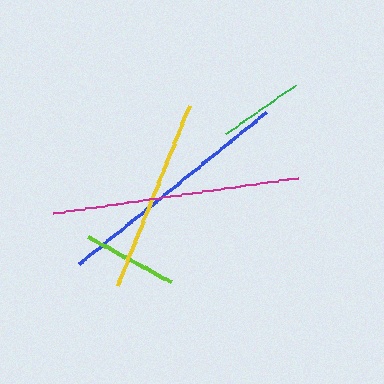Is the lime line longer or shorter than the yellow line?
The yellow line is longer than the lime line.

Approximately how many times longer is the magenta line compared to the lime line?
The magenta line is approximately 2.7 times the length of the lime line.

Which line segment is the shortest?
The green line is the shortest at approximately 84 pixels.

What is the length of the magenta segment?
The magenta segment is approximately 248 pixels long.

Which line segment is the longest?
The magenta line is the longest at approximately 248 pixels.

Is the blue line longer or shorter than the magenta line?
The magenta line is longer than the blue line.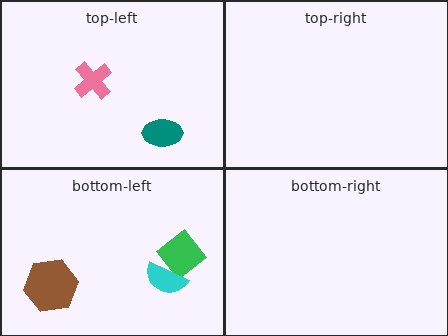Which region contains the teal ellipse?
The top-left region.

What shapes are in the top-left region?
The pink cross, the teal ellipse.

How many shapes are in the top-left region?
2.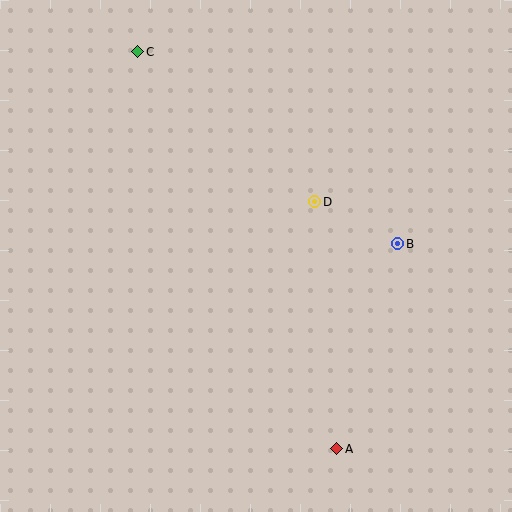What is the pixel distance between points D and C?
The distance between D and C is 232 pixels.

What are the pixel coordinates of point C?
Point C is at (138, 52).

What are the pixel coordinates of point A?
Point A is at (337, 449).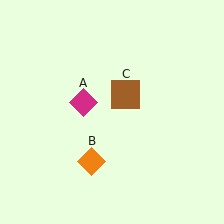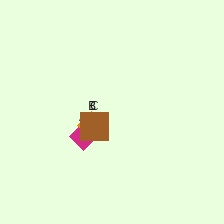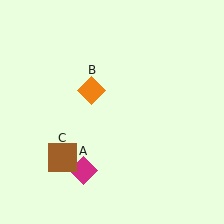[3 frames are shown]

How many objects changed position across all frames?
3 objects changed position: magenta diamond (object A), orange diamond (object B), brown square (object C).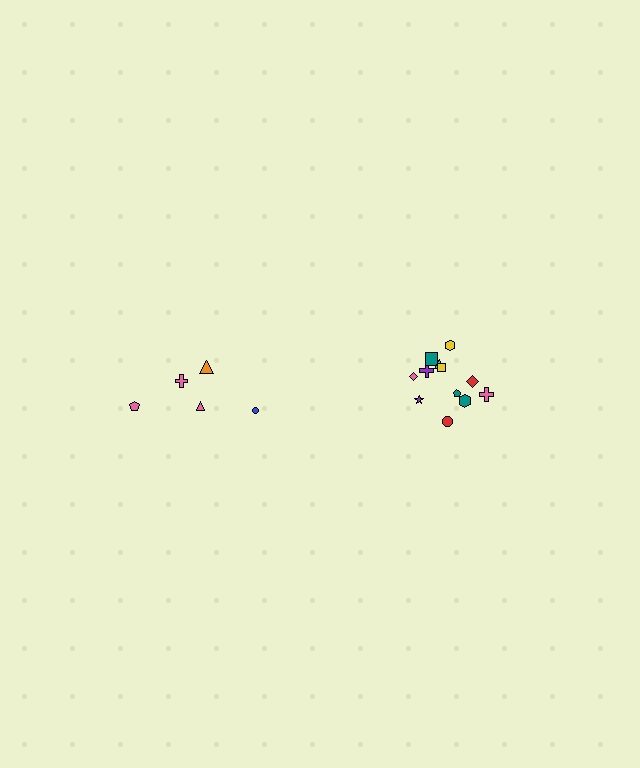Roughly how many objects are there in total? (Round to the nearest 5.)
Roughly 15 objects in total.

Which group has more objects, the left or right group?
The right group.